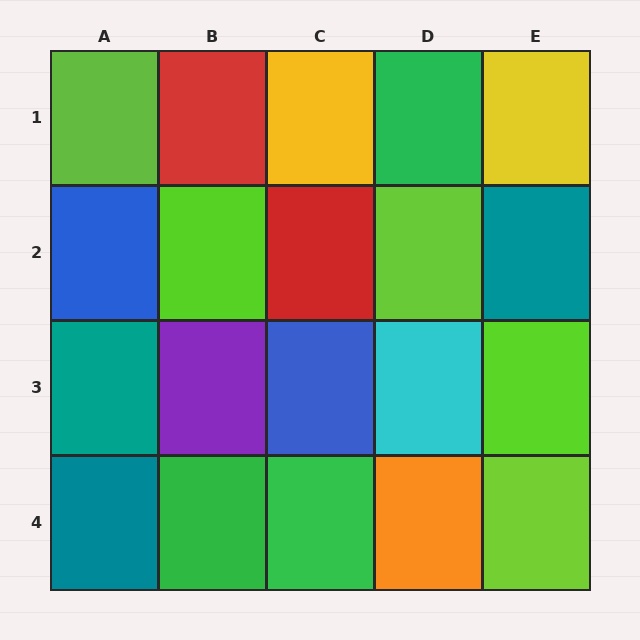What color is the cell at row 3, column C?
Blue.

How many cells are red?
2 cells are red.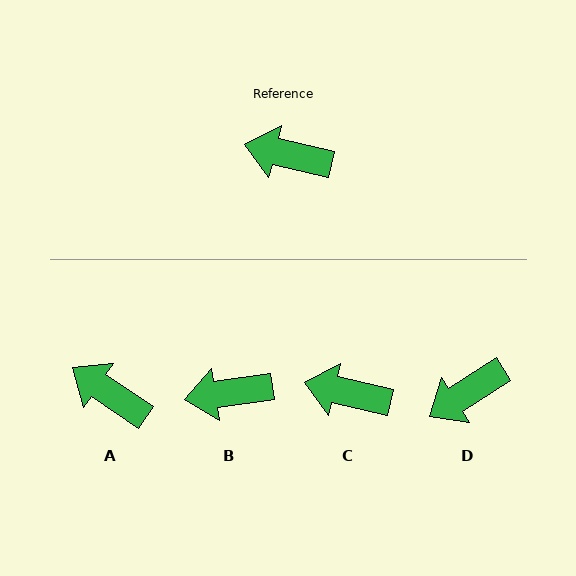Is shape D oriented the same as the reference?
No, it is off by about 46 degrees.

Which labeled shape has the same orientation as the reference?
C.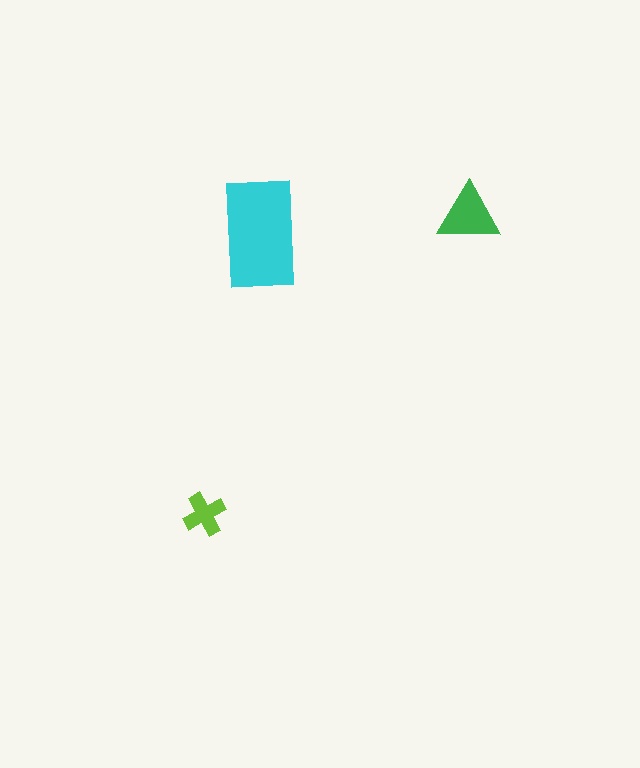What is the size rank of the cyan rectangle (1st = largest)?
1st.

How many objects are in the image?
There are 3 objects in the image.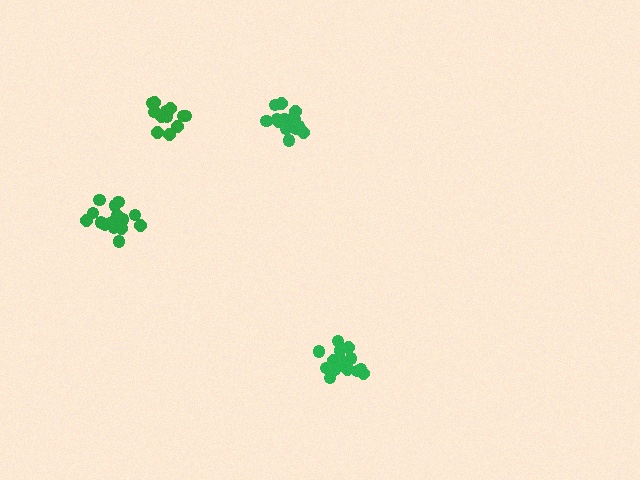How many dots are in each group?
Group 1: 18 dots, Group 2: 18 dots, Group 3: 16 dots, Group 4: 15 dots (67 total).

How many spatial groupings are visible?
There are 4 spatial groupings.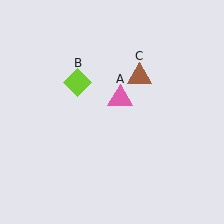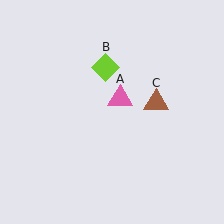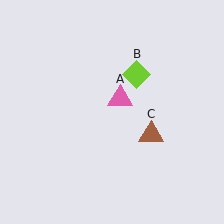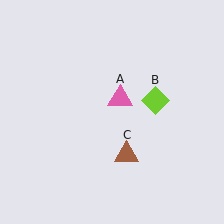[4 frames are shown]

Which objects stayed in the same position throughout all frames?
Pink triangle (object A) remained stationary.